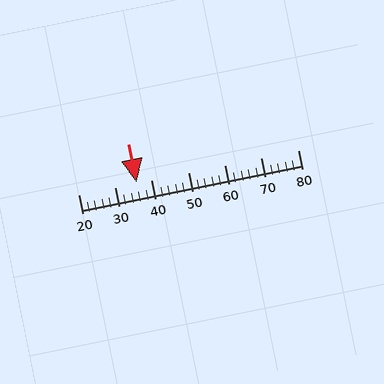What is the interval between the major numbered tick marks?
The major tick marks are spaced 10 units apart.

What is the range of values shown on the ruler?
The ruler shows values from 20 to 80.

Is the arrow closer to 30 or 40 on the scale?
The arrow is closer to 40.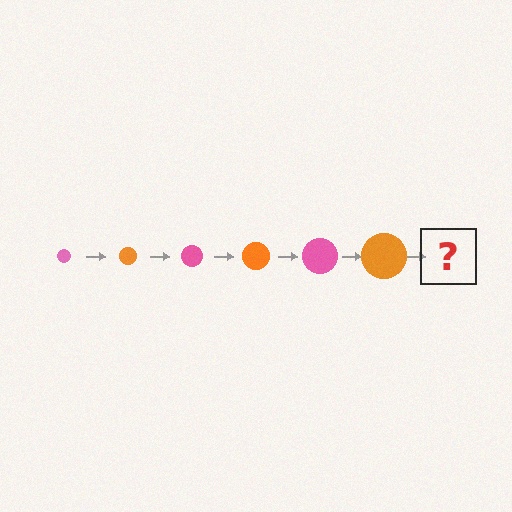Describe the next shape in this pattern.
It should be a pink circle, larger than the previous one.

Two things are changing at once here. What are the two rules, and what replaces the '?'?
The two rules are that the circle grows larger each step and the color cycles through pink and orange. The '?' should be a pink circle, larger than the previous one.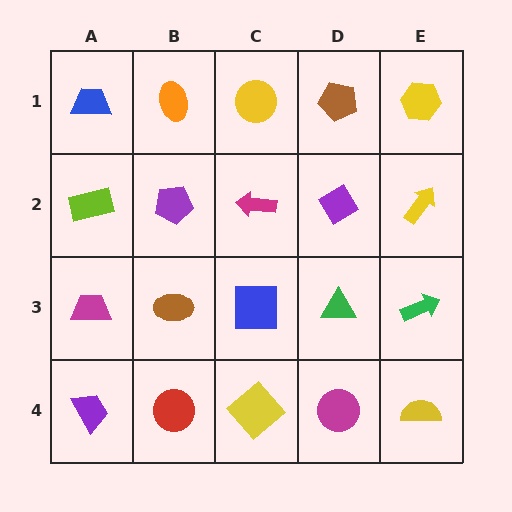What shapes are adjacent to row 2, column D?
A brown pentagon (row 1, column D), a green triangle (row 3, column D), a magenta arrow (row 2, column C), a yellow arrow (row 2, column E).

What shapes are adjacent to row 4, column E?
A green arrow (row 3, column E), a magenta circle (row 4, column D).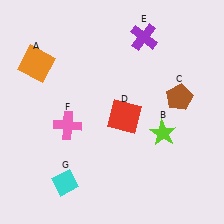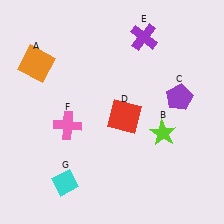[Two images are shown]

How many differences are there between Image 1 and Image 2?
There is 1 difference between the two images.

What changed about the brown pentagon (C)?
In Image 1, C is brown. In Image 2, it changed to purple.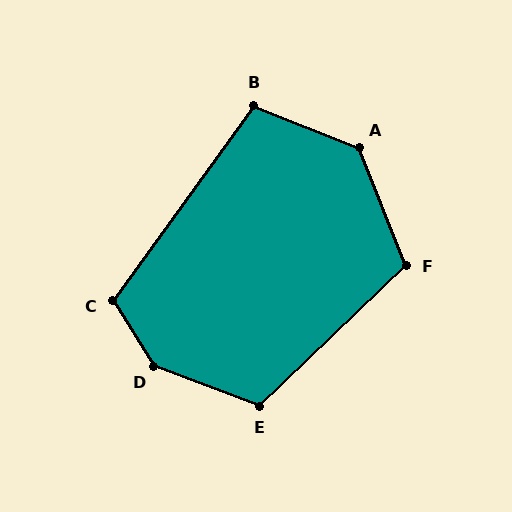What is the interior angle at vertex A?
Approximately 133 degrees (obtuse).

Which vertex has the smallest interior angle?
B, at approximately 105 degrees.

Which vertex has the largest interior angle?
D, at approximately 143 degrees.